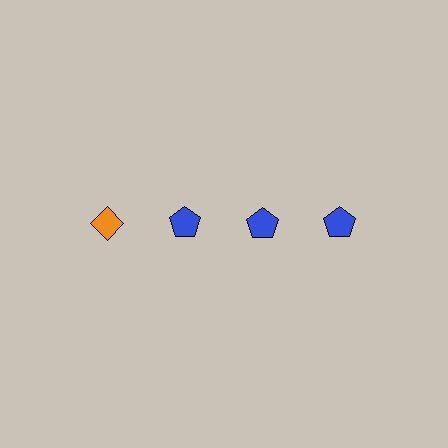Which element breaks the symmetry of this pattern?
The orange diamond in the top row, leftmost column breaks the symmetry. All other shapes are blue pentagons.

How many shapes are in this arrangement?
There are 4 shapes arranged in a grid pattern.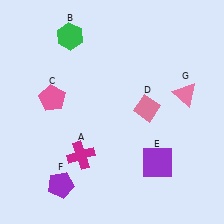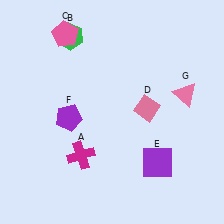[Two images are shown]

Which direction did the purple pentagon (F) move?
The purple pentagon (F) moved up.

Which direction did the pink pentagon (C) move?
The pink pentagon (C) moved up.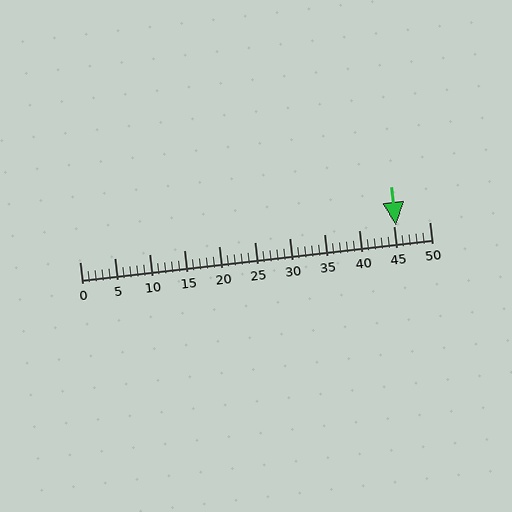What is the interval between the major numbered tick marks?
The major tick marks are spaced 5 units apart.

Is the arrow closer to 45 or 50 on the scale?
The arrow is closer to 45.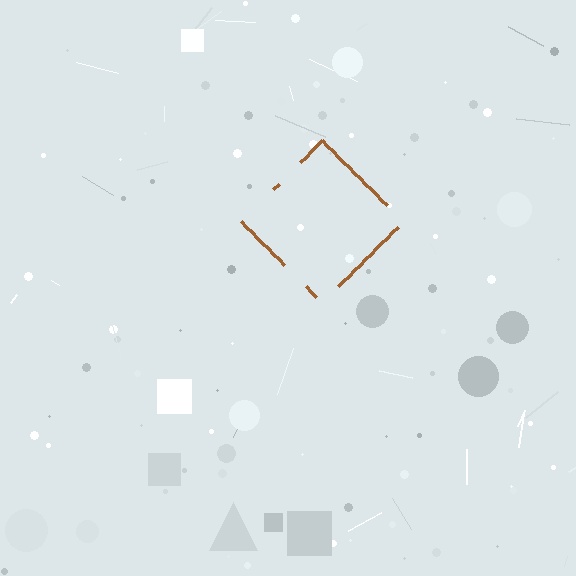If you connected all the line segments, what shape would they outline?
They would outline a diamond.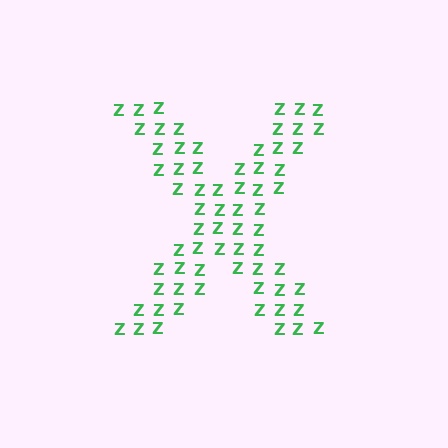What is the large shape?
The large shape is the letter X.